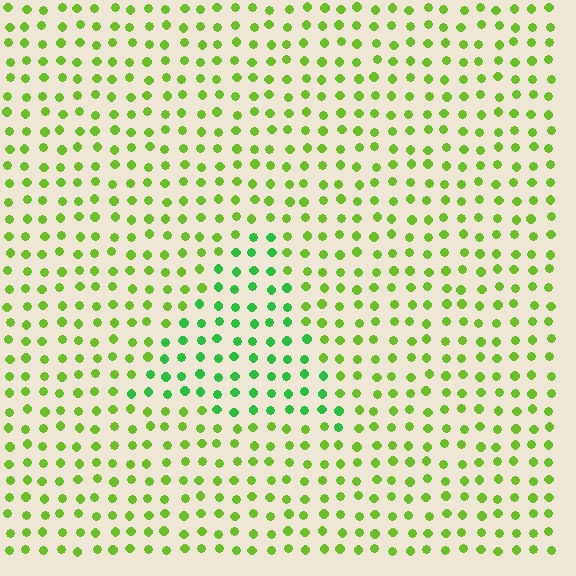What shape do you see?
I see a triangle.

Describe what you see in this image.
The image is filled with small lime elements in a uniform arrangement. A triangle-shaped region is visible where the elements are tinted to a slightly different hue, forming a subtle color boundary.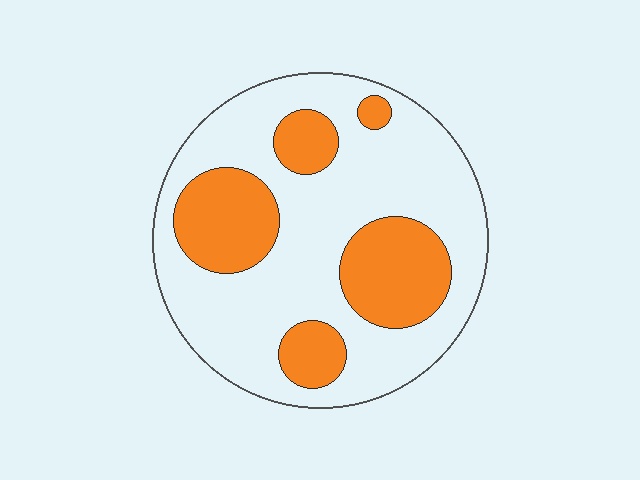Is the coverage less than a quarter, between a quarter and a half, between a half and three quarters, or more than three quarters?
Between a quarter and a half.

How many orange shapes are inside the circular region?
5.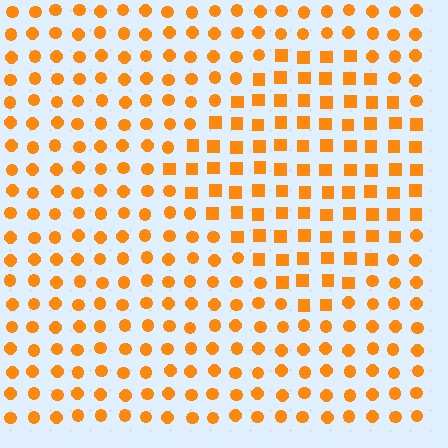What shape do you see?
I see a diamond.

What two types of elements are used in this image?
The image uses squares inside the diamond region and circles outside it.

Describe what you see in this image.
The image is filled with small orange elements arranged in a uniform grid. A diamond-shaped region contains squares, while the surrounding area contains circles. The boundary is defined purely by the change in element shape.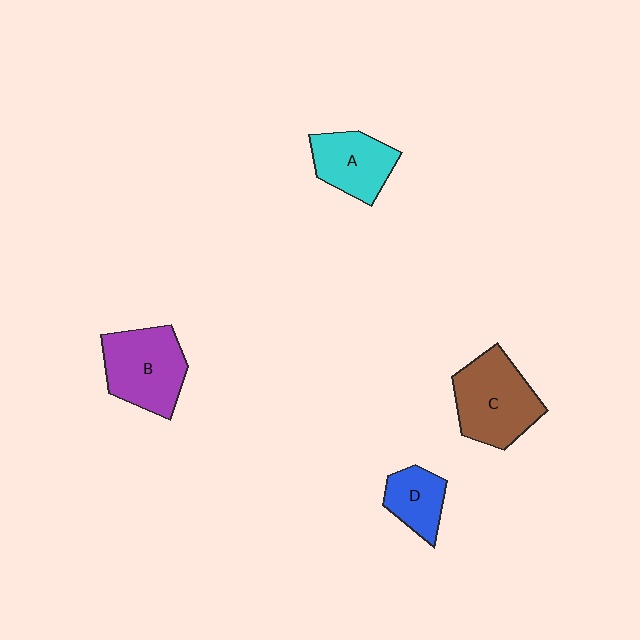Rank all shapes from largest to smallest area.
From largest to smallest: C (brown), B (purple), A (cyan), D (blue).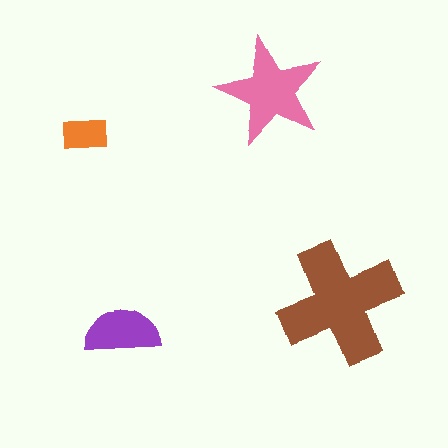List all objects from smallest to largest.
The orange rectangle, the purple semicircle, the pink star, the brown cross.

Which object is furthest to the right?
The brown cross is rightmost.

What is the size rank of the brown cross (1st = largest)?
1st.